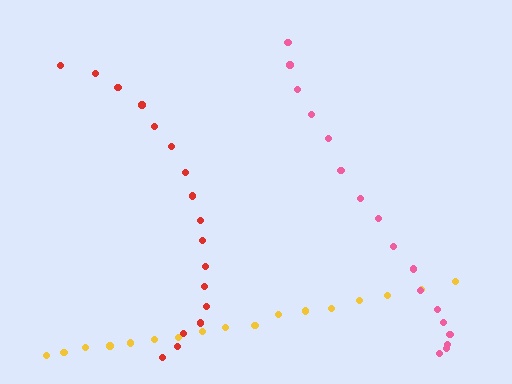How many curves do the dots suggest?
There are 3 distinct paths.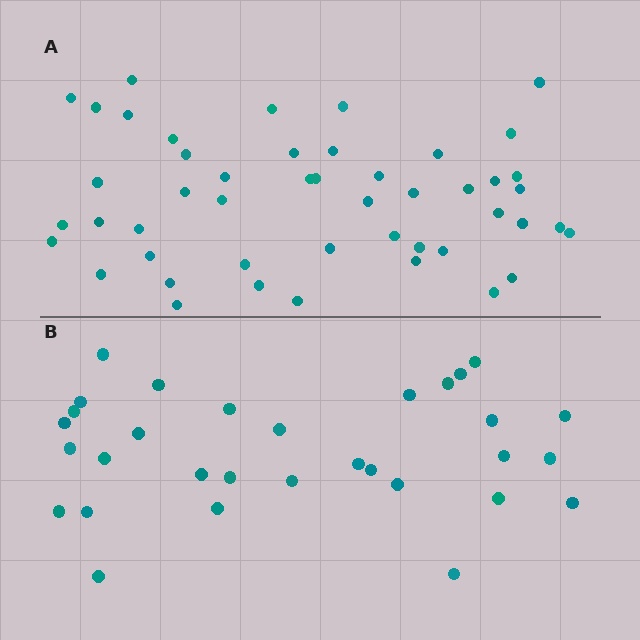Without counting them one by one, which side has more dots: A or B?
Region A (the top region) has more dots.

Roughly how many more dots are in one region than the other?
Region A has approximately 15 more dots than region B.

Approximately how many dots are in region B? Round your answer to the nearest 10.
About 30 dots. (The exact count is 31, which rounds to 30.)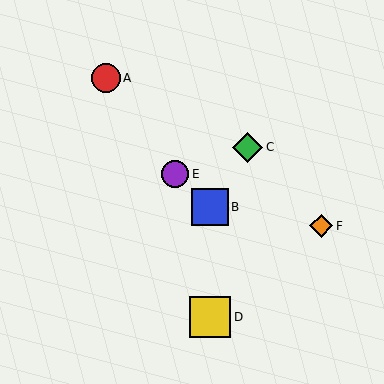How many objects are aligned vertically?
2 objects (B, D) are aligned vertically.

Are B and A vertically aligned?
No, B is at x≈210 and A is at x≈106.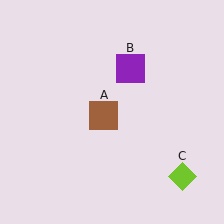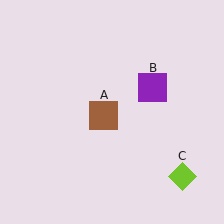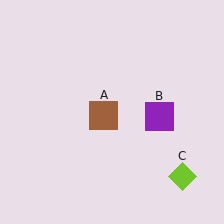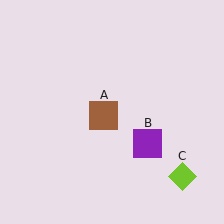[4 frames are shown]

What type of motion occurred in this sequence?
The purple square (object B) rotated clockwise around the center of the scene.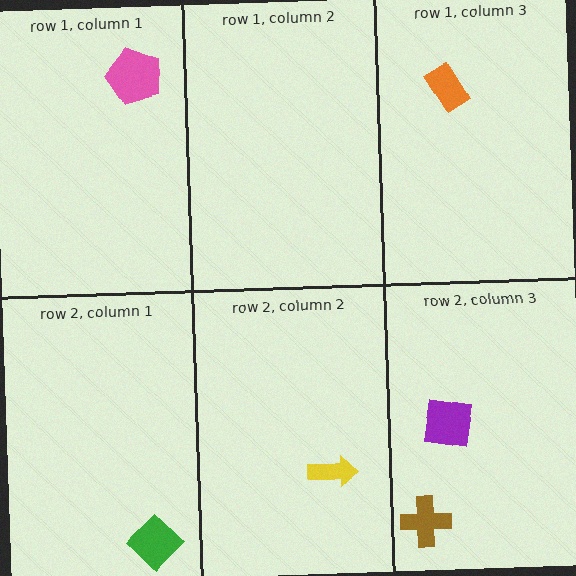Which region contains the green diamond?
The row 2, column 1 region.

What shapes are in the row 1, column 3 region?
The orange rectangle.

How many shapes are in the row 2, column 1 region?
1.